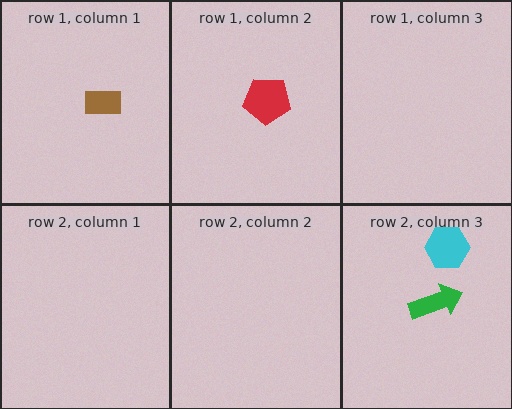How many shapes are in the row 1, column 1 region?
1.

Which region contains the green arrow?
The row 2, column 3 region.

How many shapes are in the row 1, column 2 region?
1.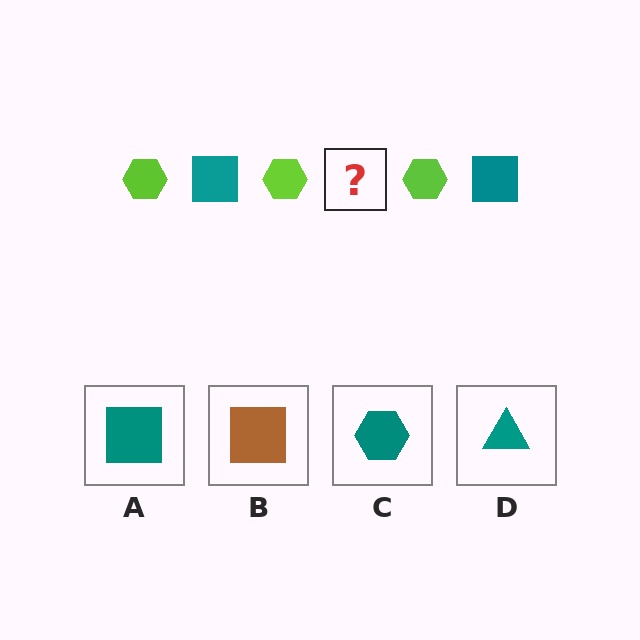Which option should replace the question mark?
Option A.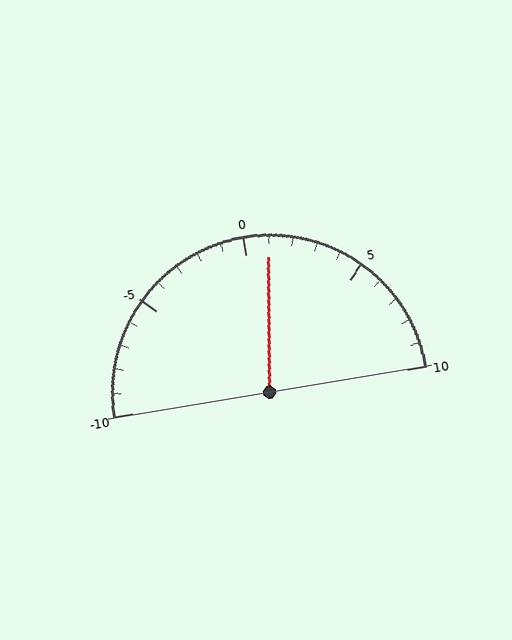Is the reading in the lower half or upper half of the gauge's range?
The reading is in the upper half of the range (-10 to 10).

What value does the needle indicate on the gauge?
The needle indicates approximately 1.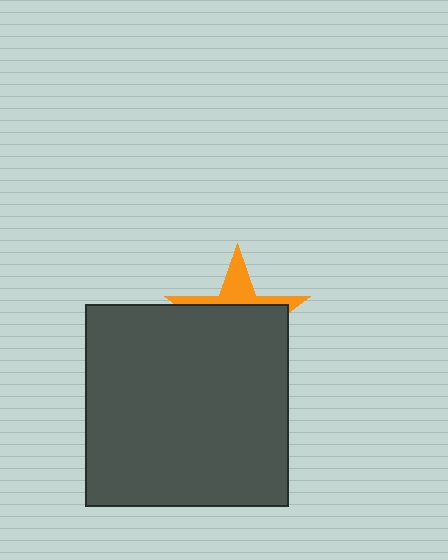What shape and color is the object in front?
The object in front is a dark gray square.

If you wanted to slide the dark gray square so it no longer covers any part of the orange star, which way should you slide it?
Slide it down — that is the most direct way to separate the two shapes.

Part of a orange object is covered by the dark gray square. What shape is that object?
It is a star.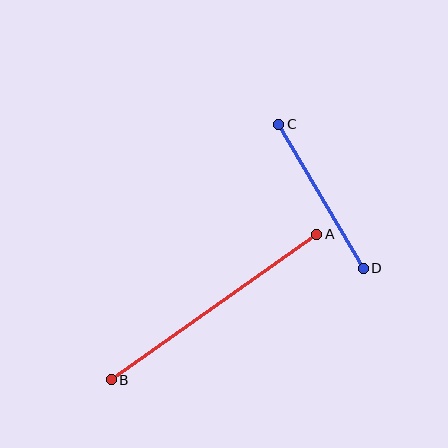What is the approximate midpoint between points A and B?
The midpoint is at approximately (214, 307) pixels.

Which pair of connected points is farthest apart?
Points A and B are farthest apart.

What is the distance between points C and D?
The distance is approximately 167 pixels.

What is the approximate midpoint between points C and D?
The midpoint is at approximately (321, 196) pixels.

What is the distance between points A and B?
The distance is approximately 252 pixels.